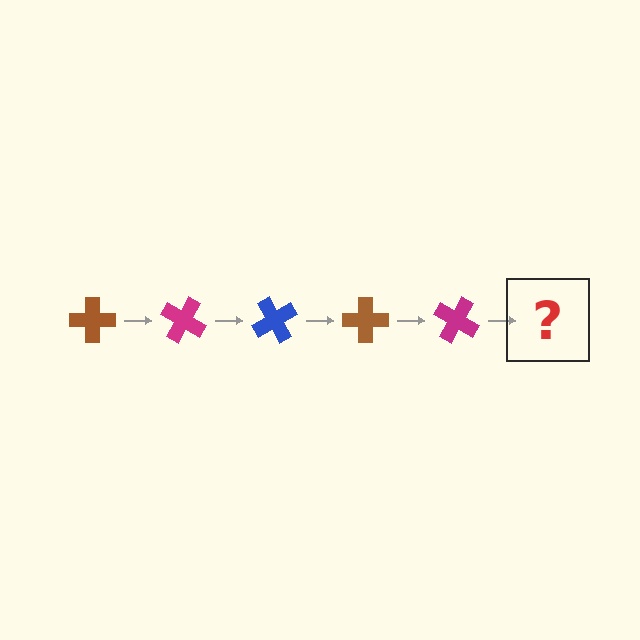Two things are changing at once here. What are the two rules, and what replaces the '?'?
The two rules are that it rotates 30 degrees each step and the color cycles through brown, magenta, and blue. The '?' should be a blue cross, rotated 150 degrees from the start.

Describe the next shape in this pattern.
It should be a blue cross, rotated 150 degrees from the start.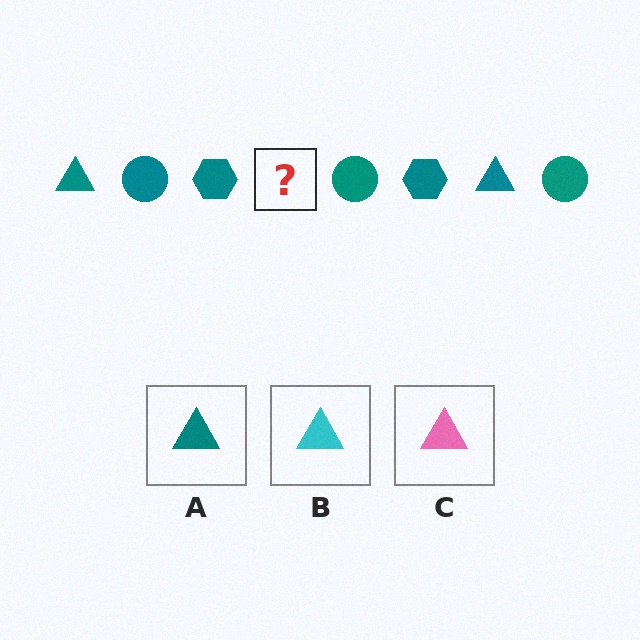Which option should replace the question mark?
Option A.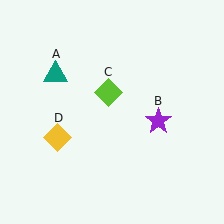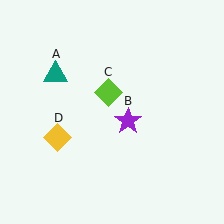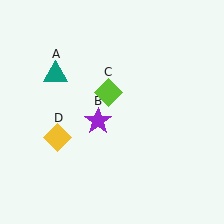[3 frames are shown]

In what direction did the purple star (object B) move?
The purple star (object B) moved left.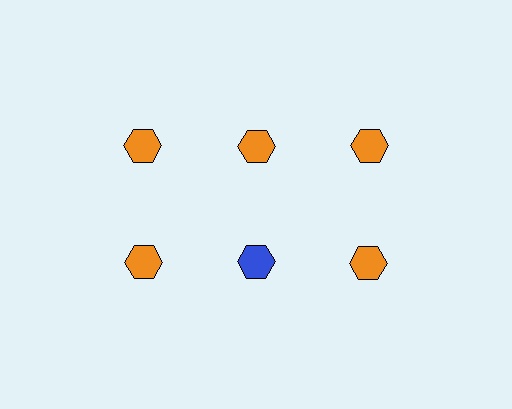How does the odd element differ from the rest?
It has a different color: blue instead of orange.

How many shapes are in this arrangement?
There are 6 shapes arranged in a grid pattern.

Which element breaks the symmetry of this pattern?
The blue hexagon in the second row, second from left column breaks the symmetry. All other shapes are orange hexagons.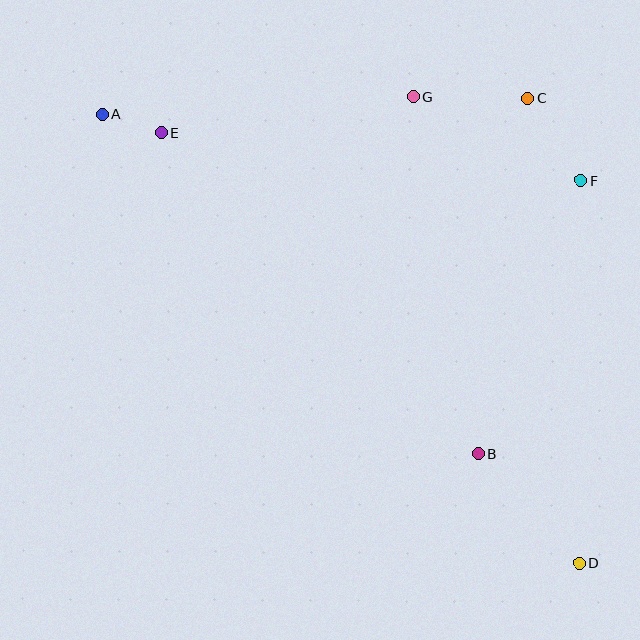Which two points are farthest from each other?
Points A and D are farthest from each other.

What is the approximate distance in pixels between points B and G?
The distance between B and G is approximately 363 pixels.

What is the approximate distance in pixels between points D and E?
The distance between D and E is approximately 599 pixels.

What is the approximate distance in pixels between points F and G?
The distance between F and G is approximately 187 pixels.